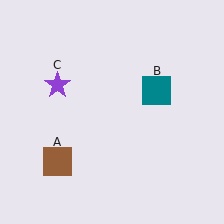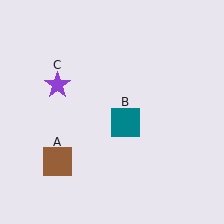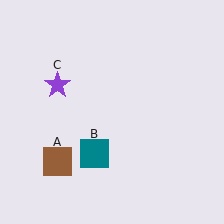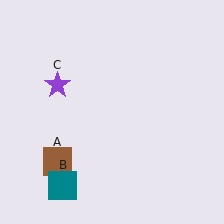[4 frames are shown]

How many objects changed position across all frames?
1 object changed position: teal square (object B).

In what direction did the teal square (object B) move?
The teal square (object B) moved down and to the left.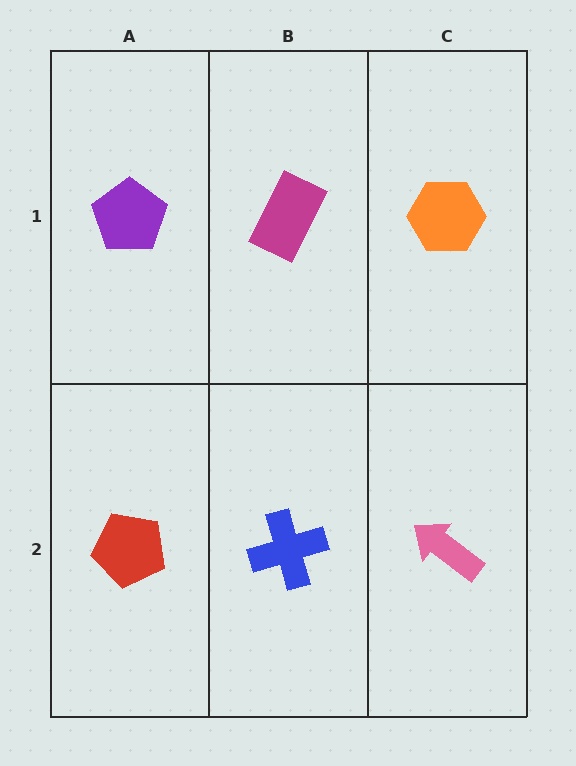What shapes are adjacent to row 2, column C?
An orange hexagon (row 1, column C), a blue cross (row 2, column B).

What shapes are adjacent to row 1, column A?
A red pentagon (row 2, column A), a magenta rectangle (row 1, column B).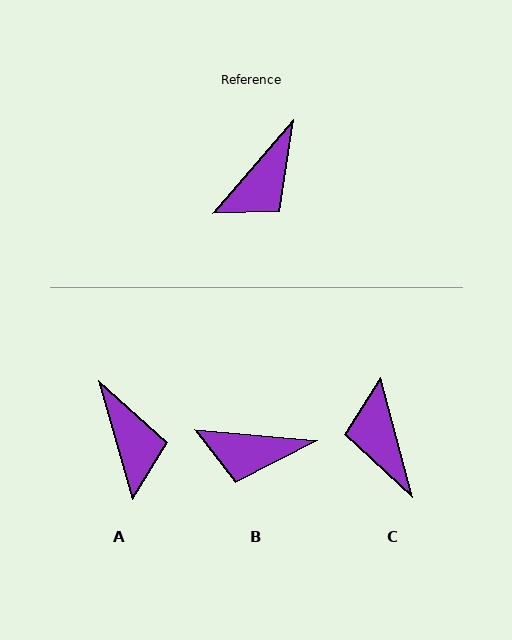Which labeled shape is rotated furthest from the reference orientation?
C, about 124 degrees away.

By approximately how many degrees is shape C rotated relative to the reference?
Approximately 124 degrees clockwise.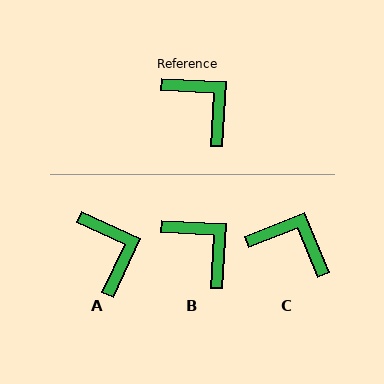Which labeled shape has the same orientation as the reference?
B.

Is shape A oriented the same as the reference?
No, it is off by about 22 degrees.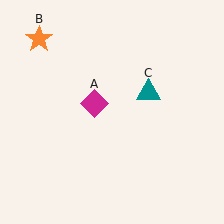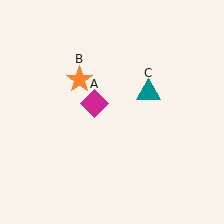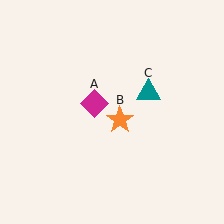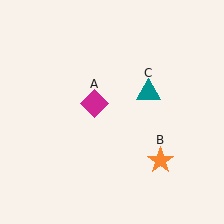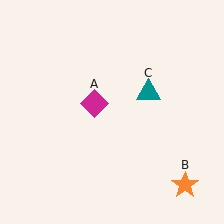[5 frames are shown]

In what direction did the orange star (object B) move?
The orange star (object B) moved down and to the right.